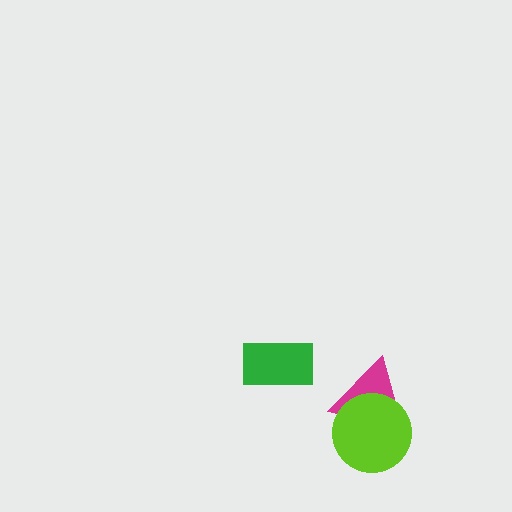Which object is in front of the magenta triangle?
The lime circle is in front of the magenta triangle.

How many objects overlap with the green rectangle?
0 objects overlap with the green rectangle.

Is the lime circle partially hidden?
No, no other shape covers it.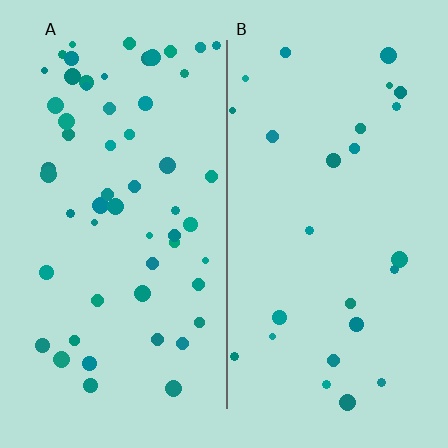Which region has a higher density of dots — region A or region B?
A (the left).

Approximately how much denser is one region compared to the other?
Approximately 2.2× — region A over region B.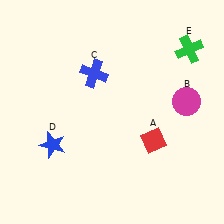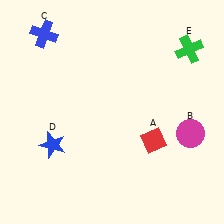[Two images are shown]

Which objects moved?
The objects that moved are: the magenta circle (B), the blue cross (C).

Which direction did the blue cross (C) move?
The blue cross (C) moved left.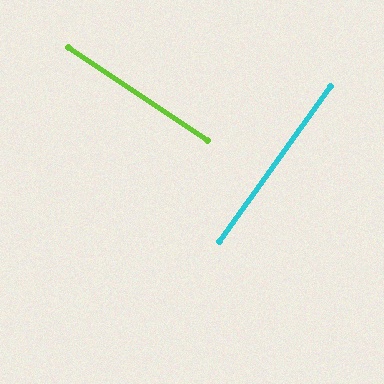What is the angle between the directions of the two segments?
Approximately 88 degrees.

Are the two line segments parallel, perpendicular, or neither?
Perpendicular — they meet at approximately 88°.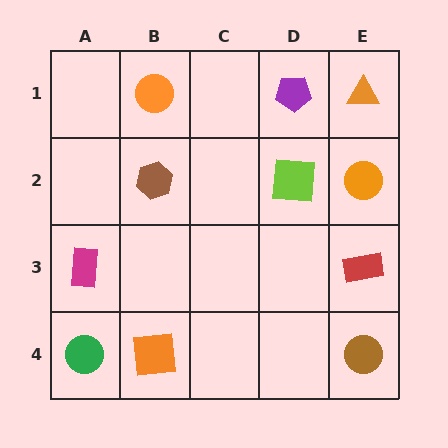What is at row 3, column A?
A magenta rectangle.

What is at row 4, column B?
An orange square.